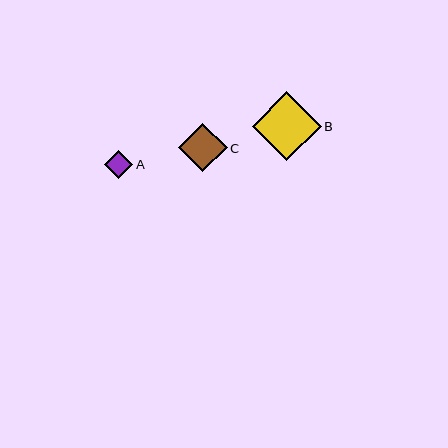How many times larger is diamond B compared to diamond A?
Diamond B is approximately 2.5 times the size of diamond A.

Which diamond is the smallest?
Diamond A is the smallest with a size of approximately 28 pixels.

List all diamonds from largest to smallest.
From largest to smallest: B, C, A.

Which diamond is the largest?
Diamond B is the largest with a size of approximately 69 pixels.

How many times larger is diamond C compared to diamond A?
Diamond C is approximately 1.7 times the size of diamond A.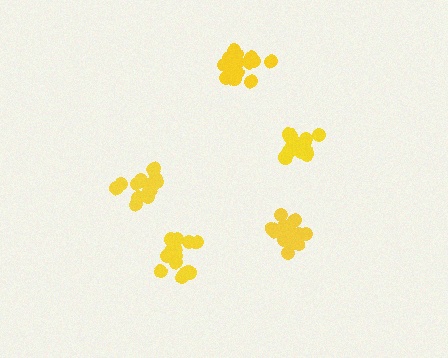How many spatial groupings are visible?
There are 5 spatial groupings.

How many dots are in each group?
Group 1: 15 dots, Group 2: 15 dots, Group 3: 13 dots, Group 4: 13 dots, Group 5: 14 dots (70 total).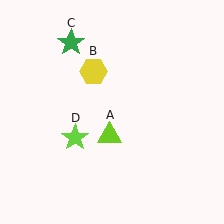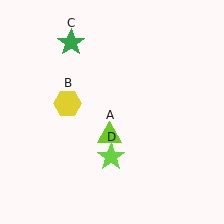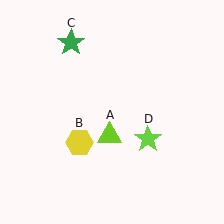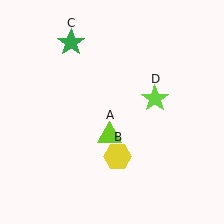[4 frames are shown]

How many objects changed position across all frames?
2 objects changed position: yellow hexagon (object B), lime star (object D).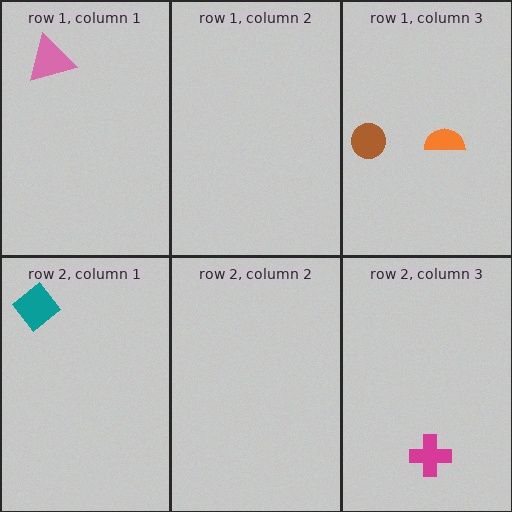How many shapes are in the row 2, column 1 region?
1.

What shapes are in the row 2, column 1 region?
The teal diamond.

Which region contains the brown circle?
The row 1, column 3 region.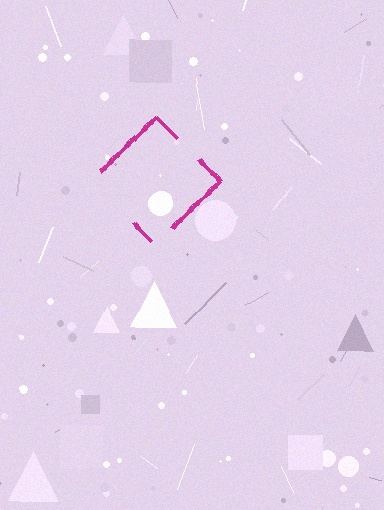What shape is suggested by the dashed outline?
The dashed outline suggests a diamond.